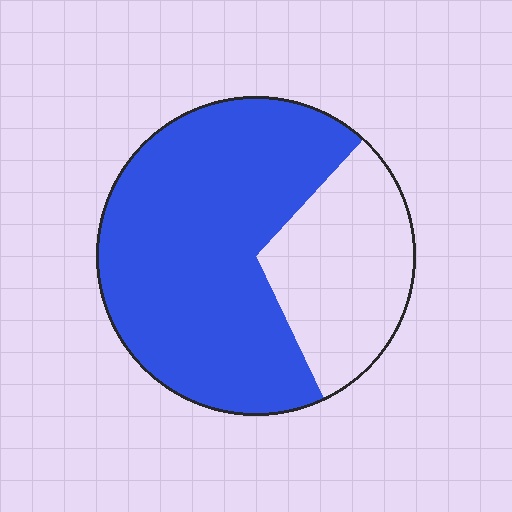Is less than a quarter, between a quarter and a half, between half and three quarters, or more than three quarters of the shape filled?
Between half and three quarters.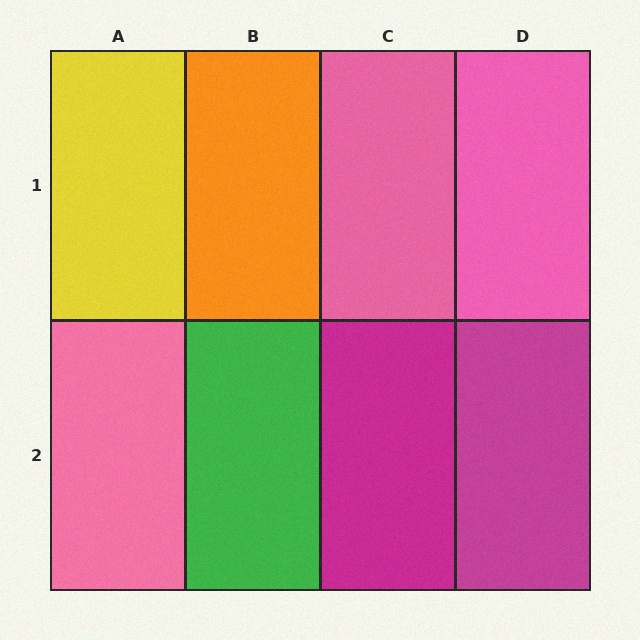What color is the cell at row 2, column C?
Magenta.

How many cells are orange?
1 cell is orange.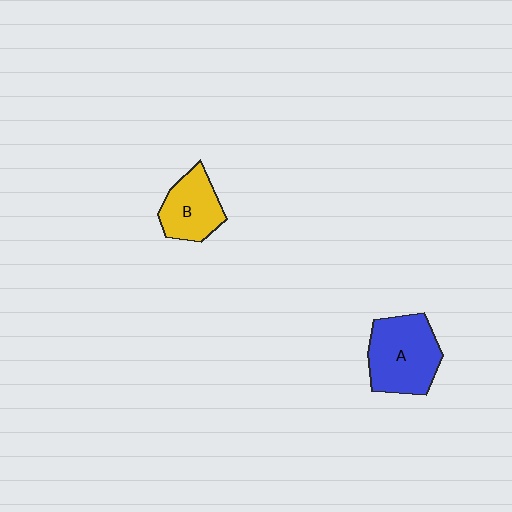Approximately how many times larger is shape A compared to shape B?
Approximately 1.4 times.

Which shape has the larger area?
Shape A (blue).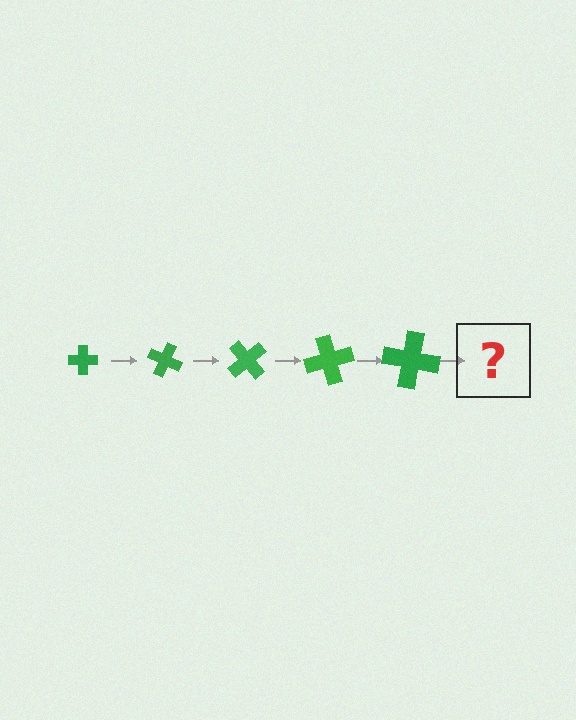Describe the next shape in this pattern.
It should be a cross, larger than the previous one and rotated 125 degrees from the start.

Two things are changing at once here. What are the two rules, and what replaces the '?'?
The two rules are that the cross grows larger each step and it rotates 25 degrees each step. The '?' should be a cross, larger than the previous one and rotated 125 degrees from the start.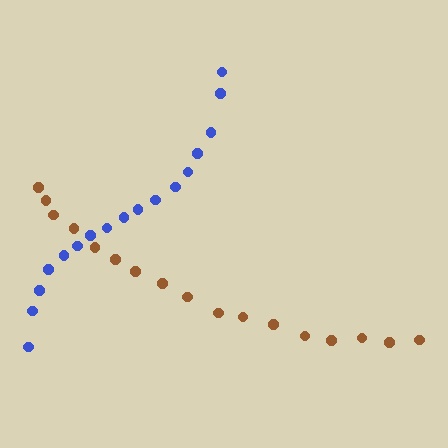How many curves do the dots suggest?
There are 2 distinct paths.